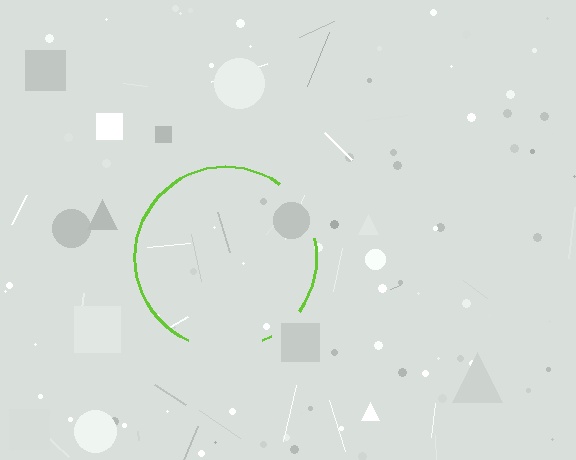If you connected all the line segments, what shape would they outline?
They would outline a circle.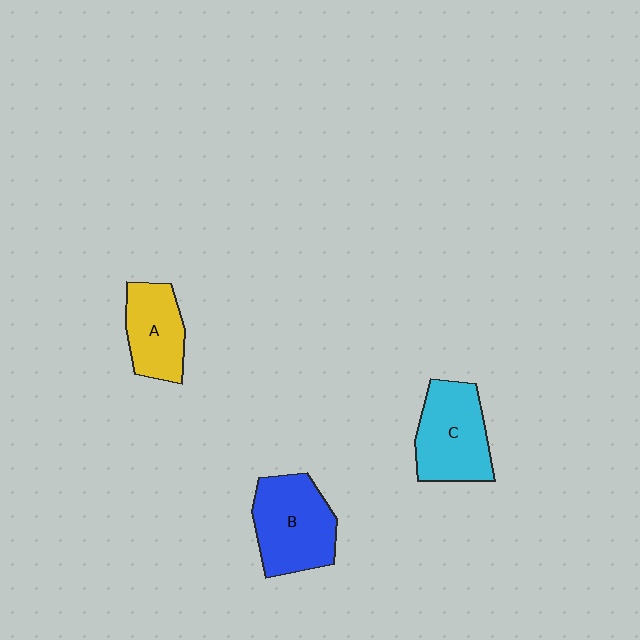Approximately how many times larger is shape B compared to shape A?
Approximately 1.4 times.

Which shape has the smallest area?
Shape A (yellow).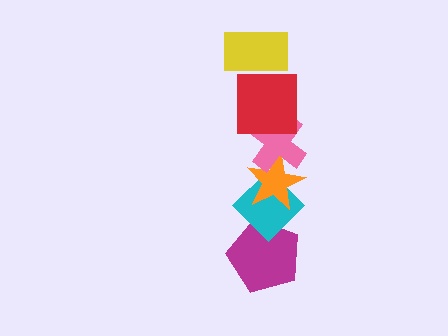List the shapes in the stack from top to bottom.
From top to bottom: the yellow rectangle, the red square, the pink cross, the orange star, the cyan diamond, the magenta pentagon.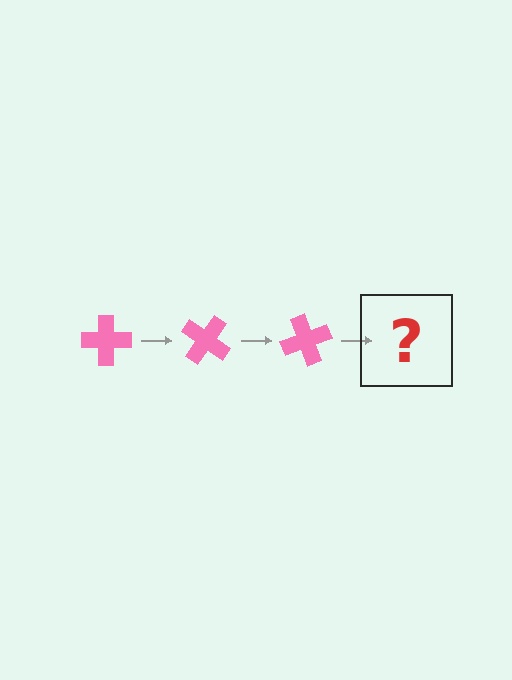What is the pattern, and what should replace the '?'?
The pattern is that the cross rotates 35 degrees each step. The '?' should be a pink cross rotated 105 degrees.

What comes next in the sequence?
The next element should be a pink cross rotated 105 degrees.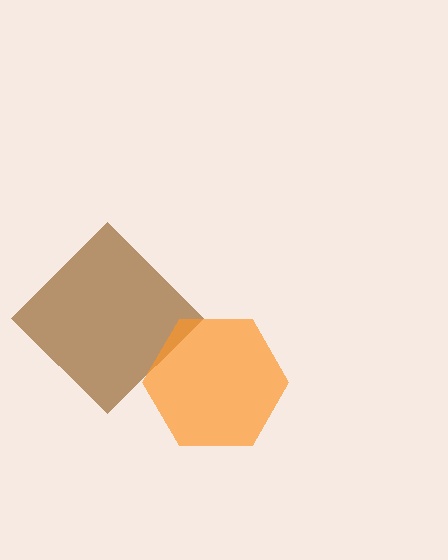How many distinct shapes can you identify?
There are 2 distinct shapes: a brown diamond, an orange hexagon.